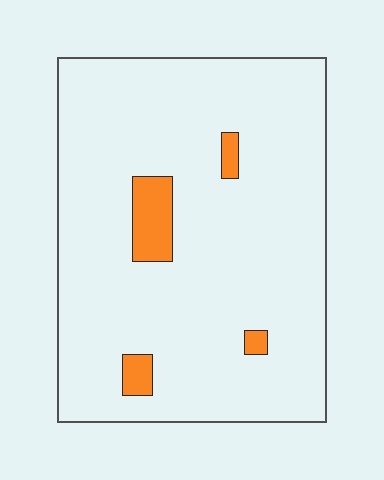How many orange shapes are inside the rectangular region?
4.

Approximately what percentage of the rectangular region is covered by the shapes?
Approximately 5%.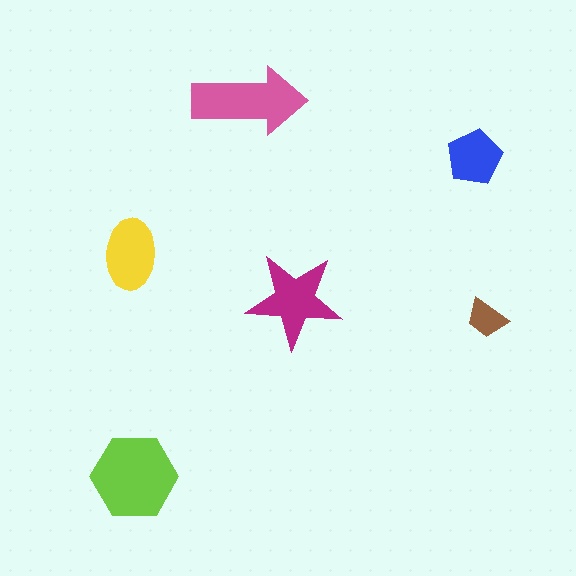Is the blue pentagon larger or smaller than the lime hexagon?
Smaller.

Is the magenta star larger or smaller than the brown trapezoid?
Larger.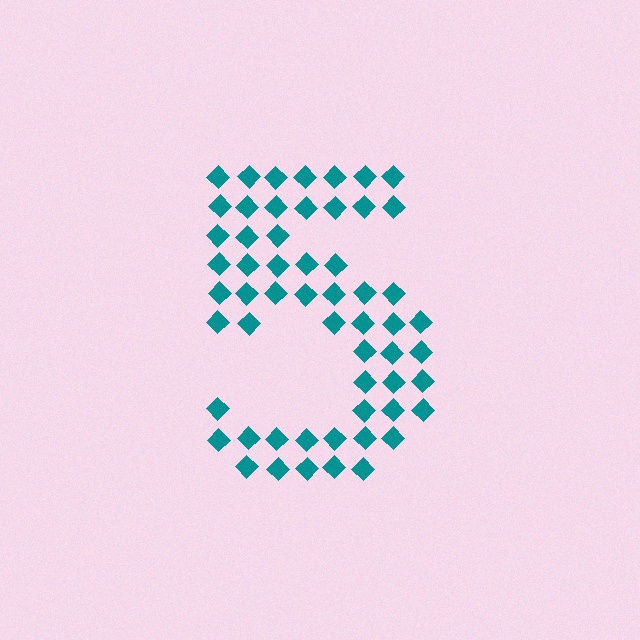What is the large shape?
The large shape is the digit 5.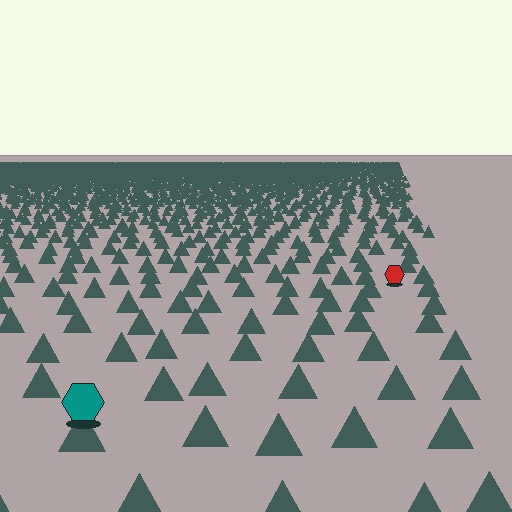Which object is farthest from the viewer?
The red hexagon is farthest from the viewer. It appears smaller and the ground texture around it is denser.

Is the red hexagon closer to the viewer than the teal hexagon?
No. The teal hexagon is closer — you can tell from the texture gradient: the ground texture is coarser near it.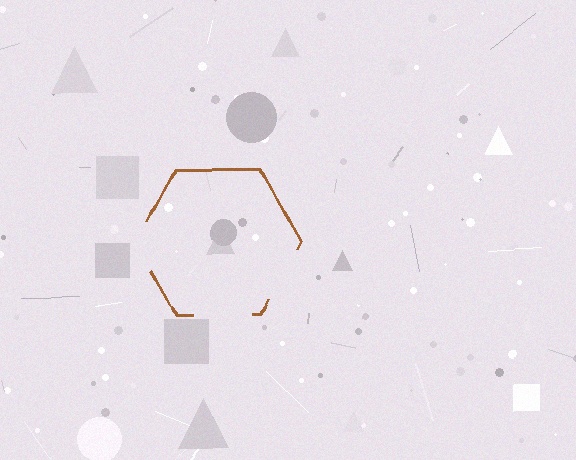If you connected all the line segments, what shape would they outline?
They would outline a hexagon.